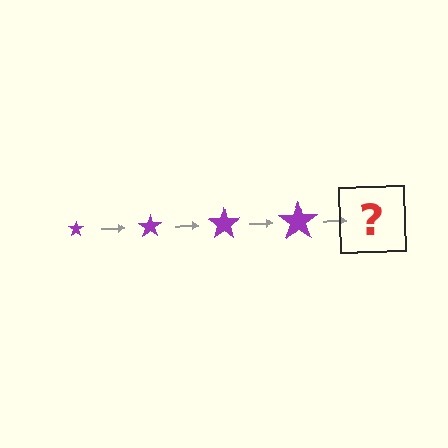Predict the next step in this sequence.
The next step is a purple star, larger than the previous one.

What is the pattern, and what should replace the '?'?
The pattern is that the star gets progressively larger each step. The '?' should be a purple star, larger than the previous one.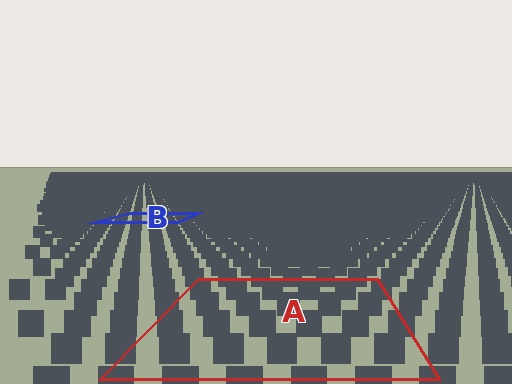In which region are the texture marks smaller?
The texture marks are smaller in region B, because it is farther away.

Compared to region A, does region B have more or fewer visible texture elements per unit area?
Region B has more texture elements per unit area — they are packed more densely because it is farther away.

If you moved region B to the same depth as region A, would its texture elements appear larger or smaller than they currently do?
They would appear larger. At a closer depth, the same texture elements are projected at a bigger on-screen size.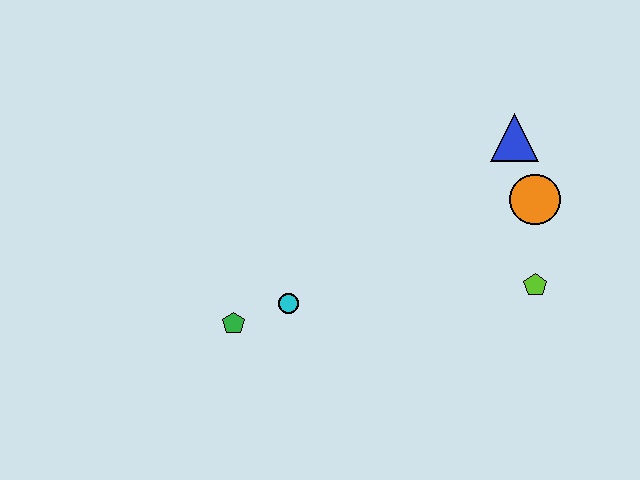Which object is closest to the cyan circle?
The green pentagon is closest to the cyan circle.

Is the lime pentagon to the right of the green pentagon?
Yes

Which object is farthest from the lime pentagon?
The green pentagon is farthest from the lime pentagon.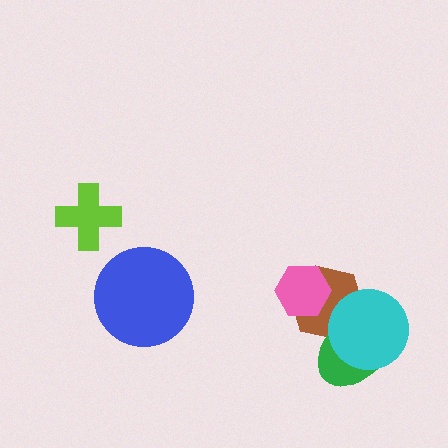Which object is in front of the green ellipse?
The cyan circle is in front of the green ellipse.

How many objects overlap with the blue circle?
0 objects overlap with the blue circle.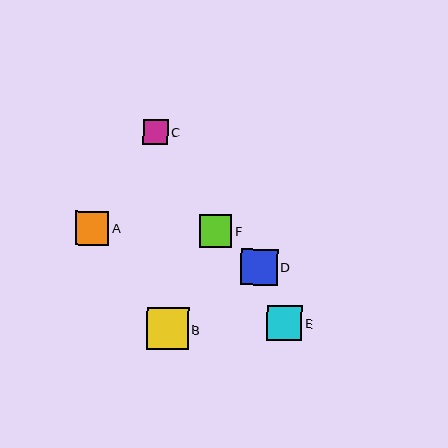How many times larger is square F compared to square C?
Square F is approximately 1.3 times the size of square C.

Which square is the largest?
Square B is the largest with a size of approximately 42 pixels.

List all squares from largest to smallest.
From largest to smallest: B, D, E, A, F, C.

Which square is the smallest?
Square C is the smallest with a size of approximately 25 pixels.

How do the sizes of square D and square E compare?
Square D and square E are approximately the same size.